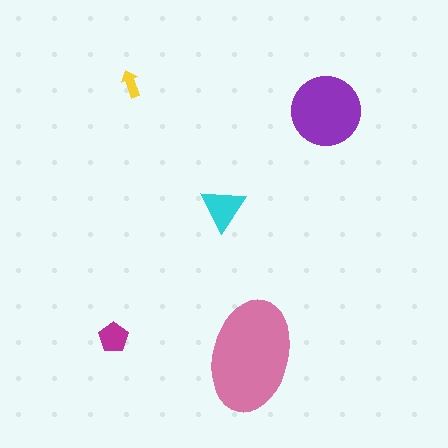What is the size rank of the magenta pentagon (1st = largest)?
4th.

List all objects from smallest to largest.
The yellow arrow, the magenta pentagon, the cyan triangle, the purple circle, the pink ellipse.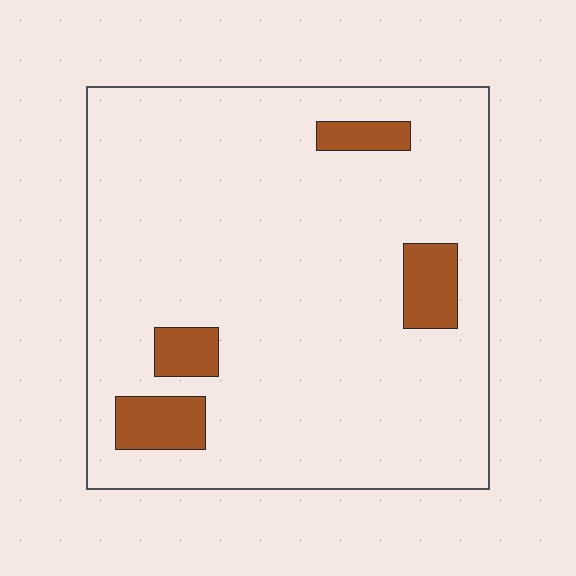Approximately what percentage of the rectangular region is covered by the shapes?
Approximately 10%.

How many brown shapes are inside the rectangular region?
4.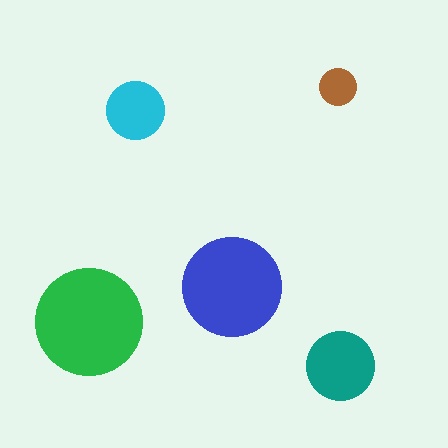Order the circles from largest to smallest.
the green one, the blue one, the teal one, the cyan one, the brown one.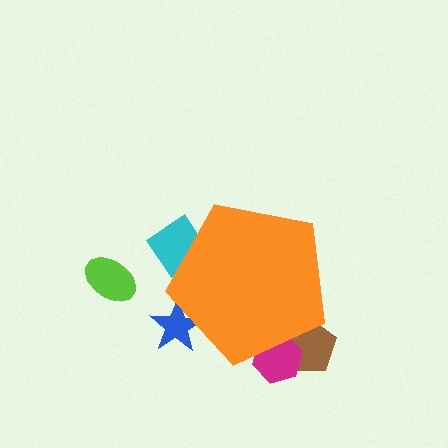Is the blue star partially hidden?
Yes, the blue star is partially hidden behind the orange pentagon.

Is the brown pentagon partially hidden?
Yes, the brown pentagon is partially hidden behind the orange pentagon.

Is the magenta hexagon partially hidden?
Yes, the magenta hexagon is partially hidden behind the orange pentagon.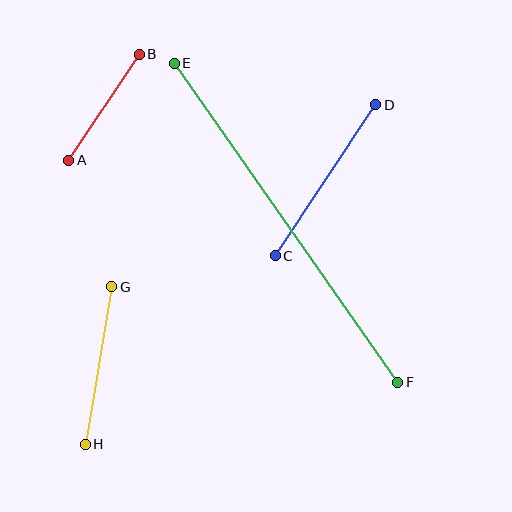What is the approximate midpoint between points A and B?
The midpoint is at approximately (104, 107) pixels.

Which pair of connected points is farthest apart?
Points E and F are farthest apart.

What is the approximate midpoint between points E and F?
The midpoint is at approximately (286, 223) pixels.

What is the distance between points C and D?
The distance is approximately 181 pixels.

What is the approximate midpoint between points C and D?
The midpoint is at approximately (325, 180) pixels.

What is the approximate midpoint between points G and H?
The midpoint is at approximately (98, 366) pixels.